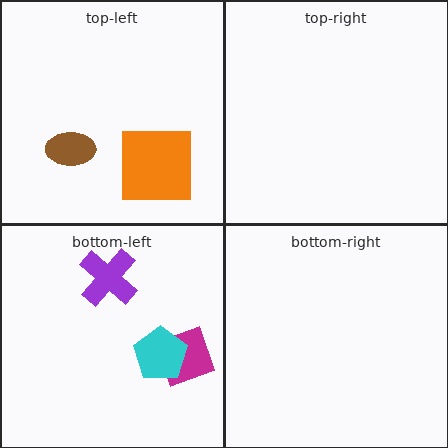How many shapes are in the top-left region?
2.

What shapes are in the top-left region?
The brown ellipse, the orange square.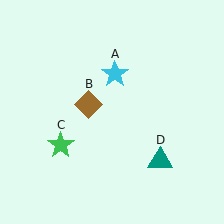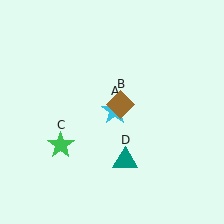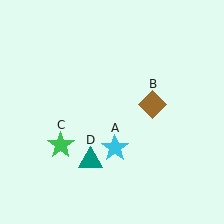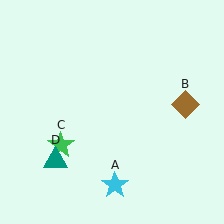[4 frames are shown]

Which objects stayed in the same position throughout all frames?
Green star (object C) remained stationary.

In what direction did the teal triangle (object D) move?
The teal triangle (object D) moved left.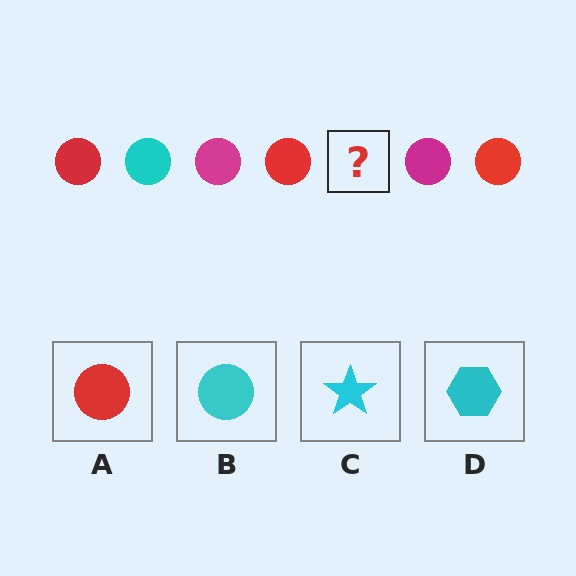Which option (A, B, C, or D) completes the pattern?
B.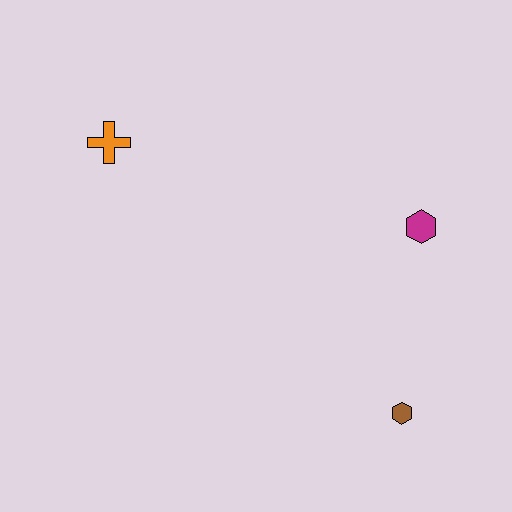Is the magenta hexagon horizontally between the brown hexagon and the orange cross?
No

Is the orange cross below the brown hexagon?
No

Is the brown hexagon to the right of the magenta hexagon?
No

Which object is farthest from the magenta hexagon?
The orange cross is farthest from the magenta hexagon.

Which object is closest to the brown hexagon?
The magenta hexagon is closest to the brown hexagon.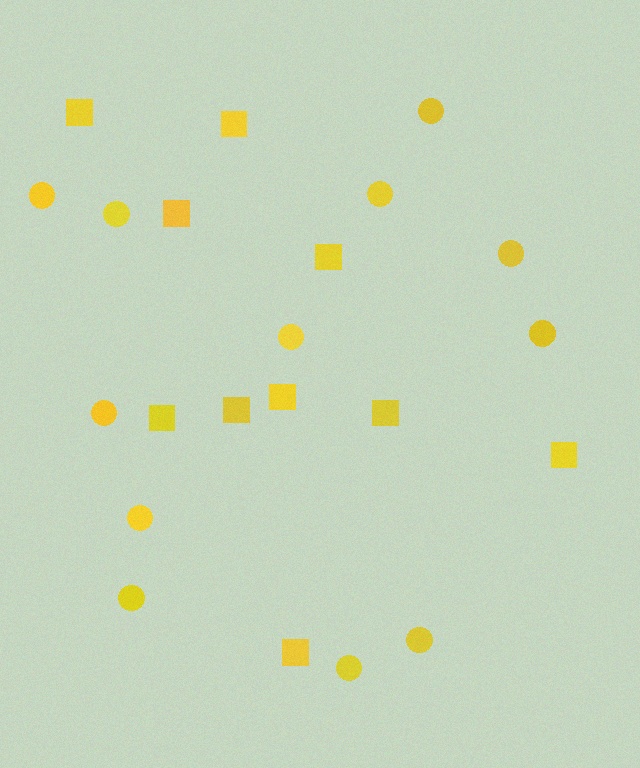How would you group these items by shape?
There are 2 groups: one group of squares (10) and one group of circles (12).